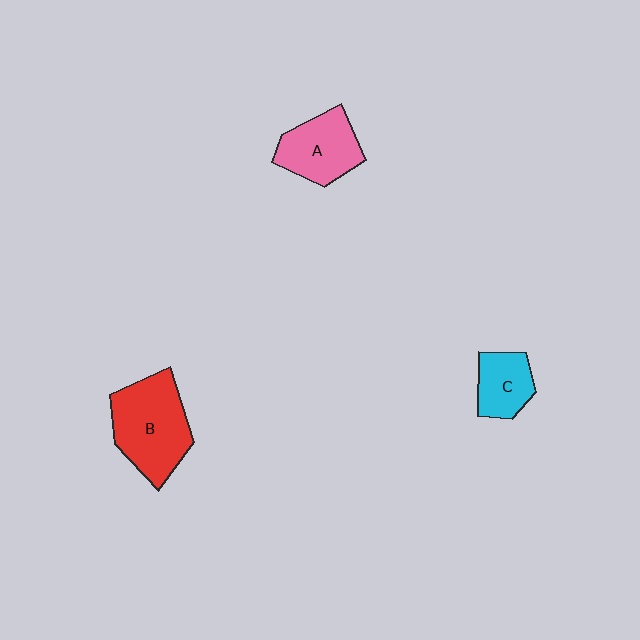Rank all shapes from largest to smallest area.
From largest to smallest: B (red), A (pink), C (cyan).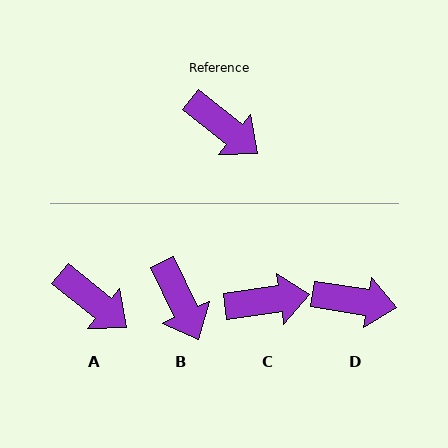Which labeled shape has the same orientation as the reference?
A.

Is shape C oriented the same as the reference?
No, it is off by about 47 degrees.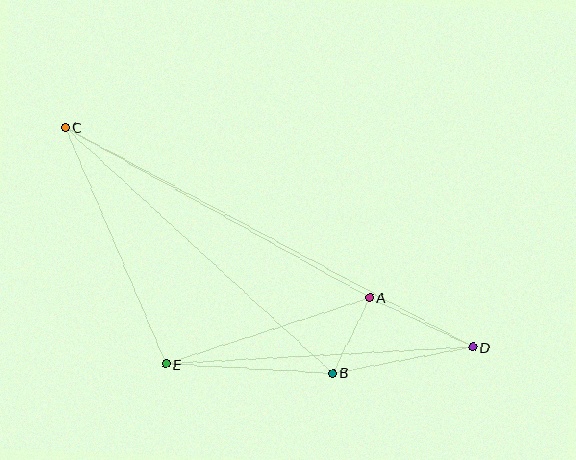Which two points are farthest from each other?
Points C and D are farthest from each other.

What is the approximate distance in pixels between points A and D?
The distance between A and D is approximately 115 pixels.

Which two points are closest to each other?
Points A and B are closest to each other.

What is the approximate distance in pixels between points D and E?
The distance between D and E is approximately 308 pixels.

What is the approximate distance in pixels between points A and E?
The distance between A and E is approximately 215 pixels.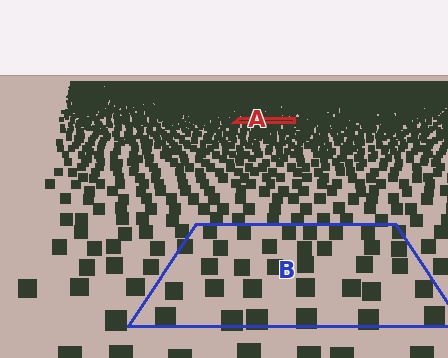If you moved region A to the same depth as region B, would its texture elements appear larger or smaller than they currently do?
They would appear larger. At a closer depth, the same texture elements are projected at a bigger on-screen size.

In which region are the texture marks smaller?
The texture marks are smaller in region A, because it is farther away.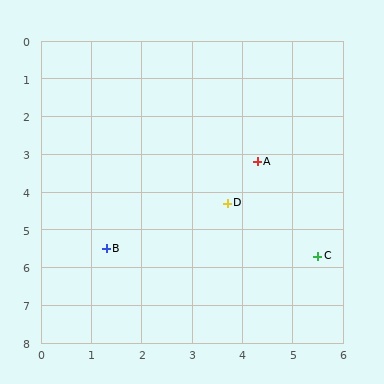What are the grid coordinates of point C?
Point C is at approximately (5.5, 5.7).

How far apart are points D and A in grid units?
Points D and A are about 1.3 grid units apart.